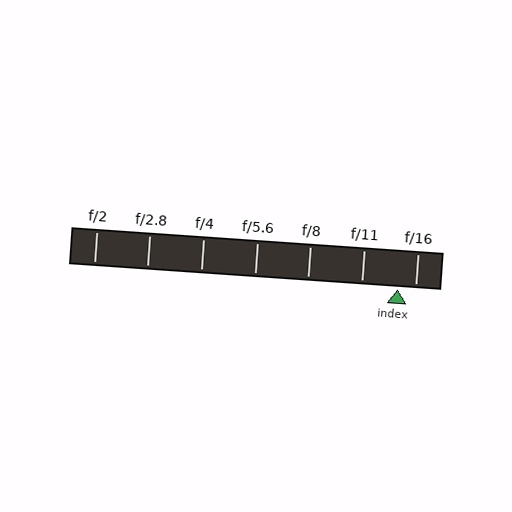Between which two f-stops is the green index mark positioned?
The index mark is between f/11 and f/16.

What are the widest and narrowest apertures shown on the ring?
The widest aperture shown is f/2 and the narrowest is f/16.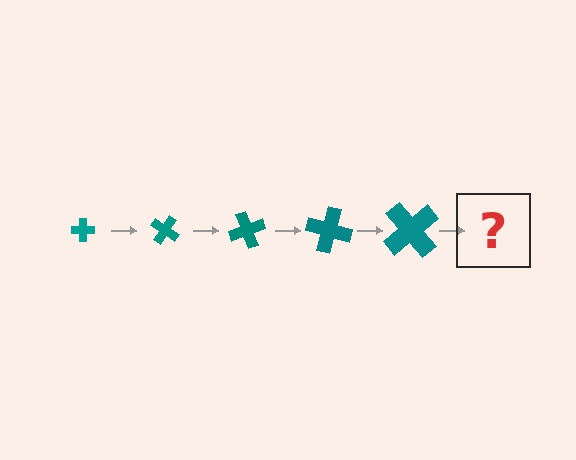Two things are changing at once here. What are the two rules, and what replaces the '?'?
The two rules are that the cross grows larger each step and it rotates 35 degrees each step. The '?' should be a cross, larger than the previous one and rotated 175 degrees from the start.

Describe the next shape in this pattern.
It should be a cross, larger than the previous one and rotated 175 degrees from the start.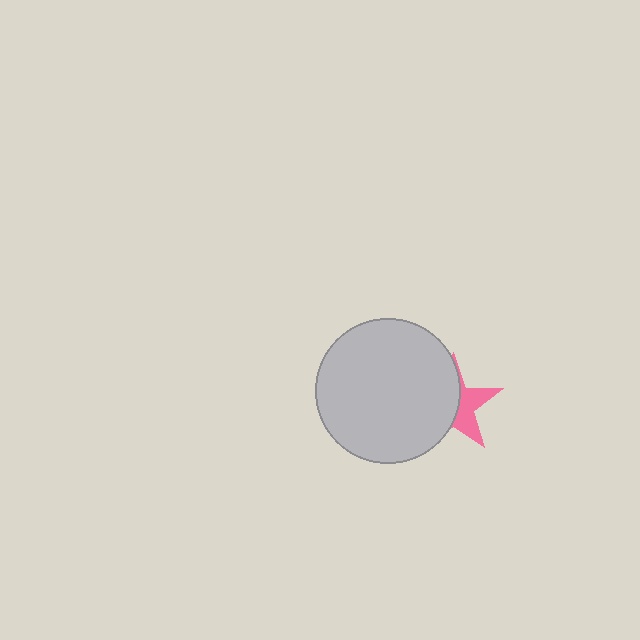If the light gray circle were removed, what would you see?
You would see the complete pink star.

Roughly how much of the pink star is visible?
A small part of it is visible (roughly 41%).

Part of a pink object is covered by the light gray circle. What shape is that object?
It is a star.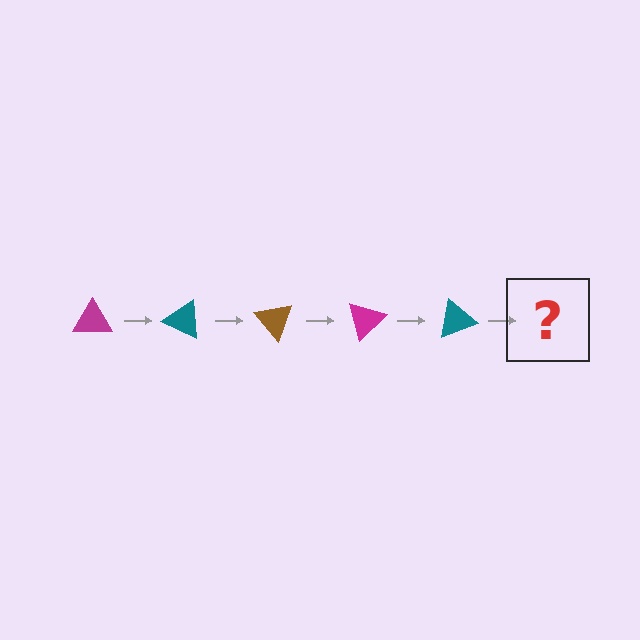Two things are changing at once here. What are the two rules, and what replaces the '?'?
The two rules are that it rotates 25 degrees each step and the color cycles through magenta, teal, and brown. The '?' should be a brown triangle, rotated 125 degrees from the start.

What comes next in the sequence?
The next element should be a brown triangle, rotated 125 degrees from the start.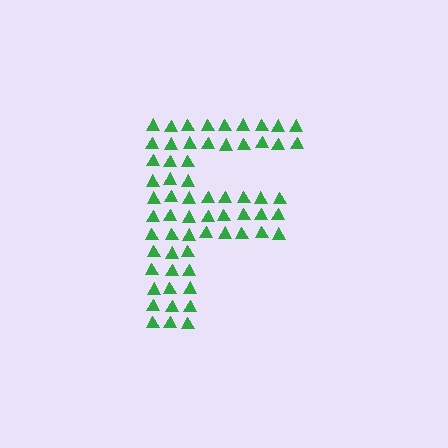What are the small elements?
The small elements are triangles.